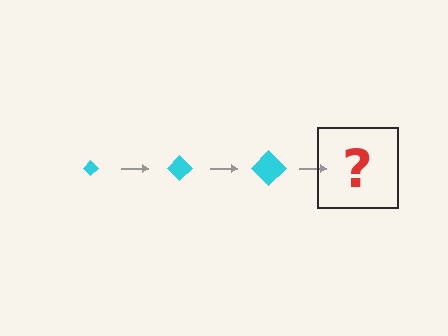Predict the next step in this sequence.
The next step is a cyan diamond, larger than the previous one.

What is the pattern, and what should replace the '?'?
The pattern is that the diamond gets progressively larger each step. The '?' should be a cyan diamond, larger than the previous one.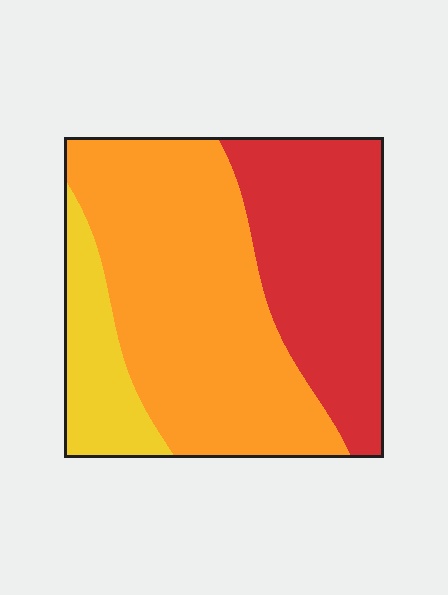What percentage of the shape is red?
Red covers about 35% of the shape.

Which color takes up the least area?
Yellow, at roughly 15%.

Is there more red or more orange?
Orange.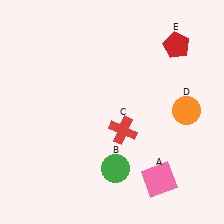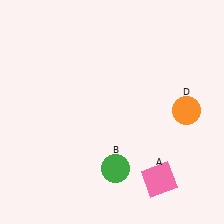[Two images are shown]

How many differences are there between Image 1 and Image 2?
There are 2 differences between the two images.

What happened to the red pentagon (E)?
The red pentagon (E) was removed in Image 2. It was in the top-right area of Image 1.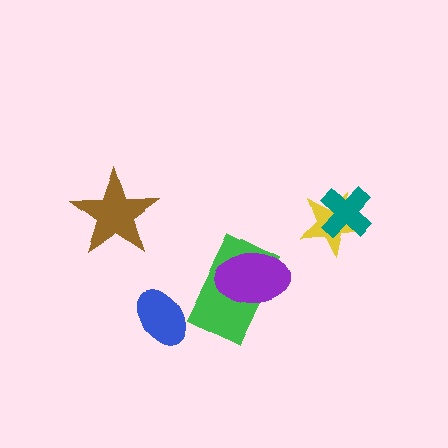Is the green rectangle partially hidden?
Yes, it is partially covered by another shape.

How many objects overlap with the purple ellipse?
1 object overlaps with the purple ellipse.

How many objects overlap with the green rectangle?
1 object overlaps with the green rectangle.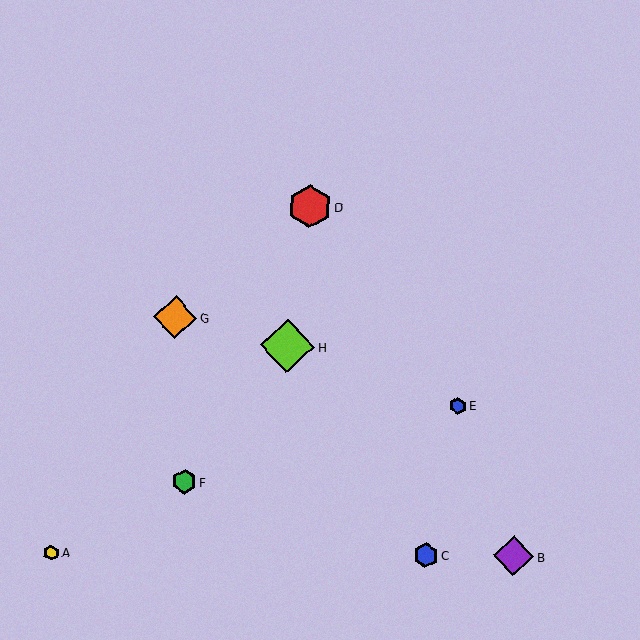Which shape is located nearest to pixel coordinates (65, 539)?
The yellow hexagon (labeled A) at (51, 553) is nearest to that location.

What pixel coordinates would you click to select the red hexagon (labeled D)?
Click at (310, 206) to select the red hexagon D.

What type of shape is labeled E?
Shape E is a blue hexagon.